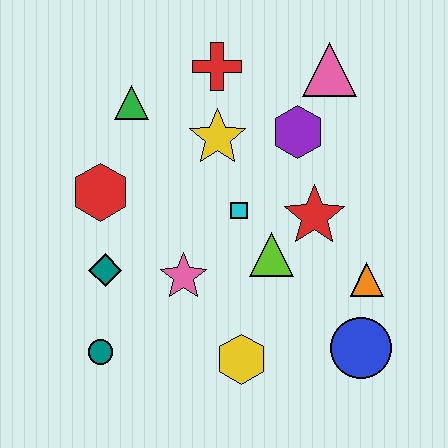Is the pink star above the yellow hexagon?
Yes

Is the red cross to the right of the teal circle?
Yes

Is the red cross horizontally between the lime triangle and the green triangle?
Yes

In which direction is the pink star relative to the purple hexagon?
The pink star is below the purple hexagon.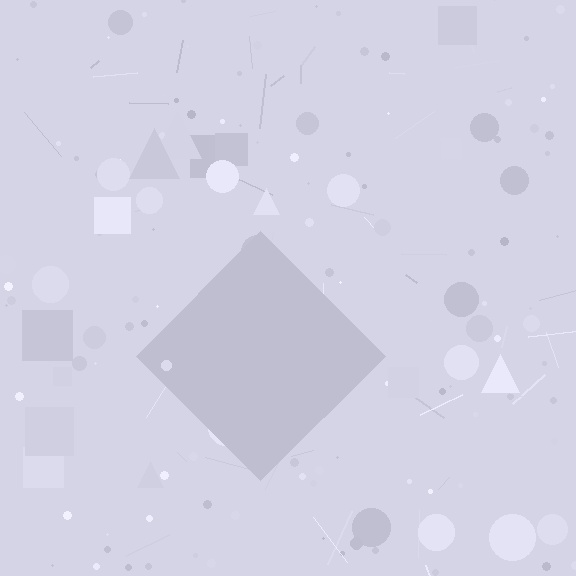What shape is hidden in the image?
A diamond is hidden in the image.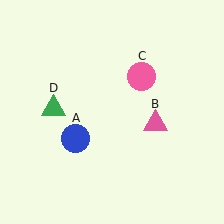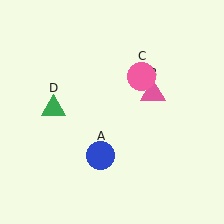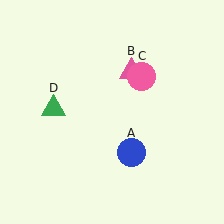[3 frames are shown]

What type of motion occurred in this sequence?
The blue circle (object A), pink triangle (object B) rotated counterclockwise around the center of the scene.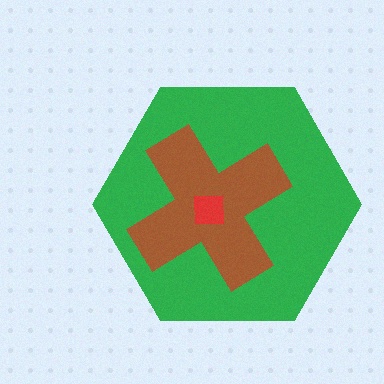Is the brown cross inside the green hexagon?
Yes.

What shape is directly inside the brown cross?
The red square.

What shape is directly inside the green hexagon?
The brown cross.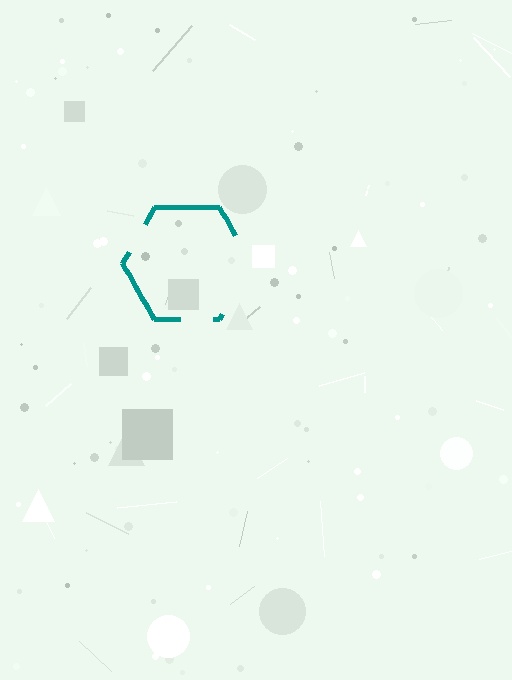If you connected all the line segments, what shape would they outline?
They would outline a hexagon.